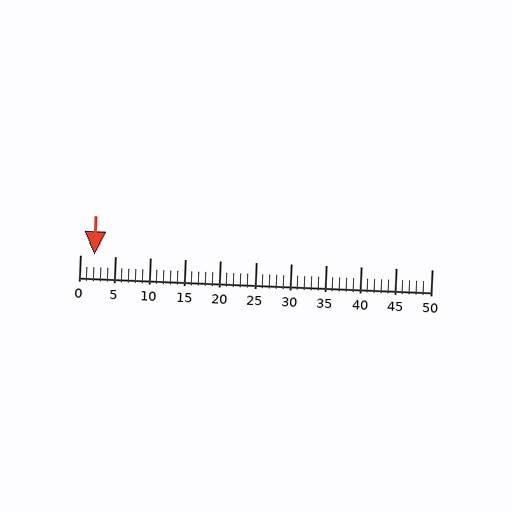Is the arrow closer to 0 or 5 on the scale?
The arrow is closer to 0.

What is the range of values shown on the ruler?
The ruler shows values from 0 to 50.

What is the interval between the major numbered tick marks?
The major tick marks are spaced 5 units apart.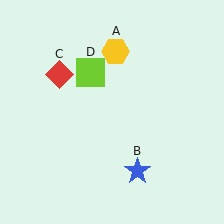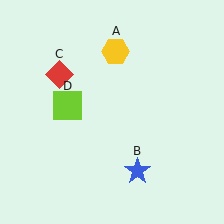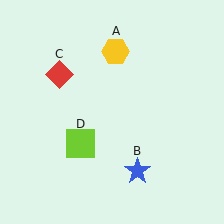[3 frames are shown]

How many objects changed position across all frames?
1 object changed position: lime square (object D).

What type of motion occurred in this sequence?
The lime square (object D) rotated counterclockwise around the center of the scene.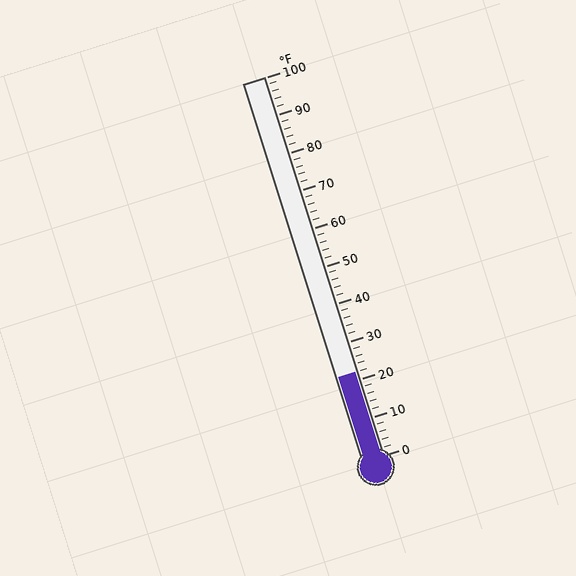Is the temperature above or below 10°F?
The temperature is above 10°F.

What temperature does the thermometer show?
The thermometer shows approximately 22°F.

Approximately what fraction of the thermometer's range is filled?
The thermometer is filled to approximately 20% of its range.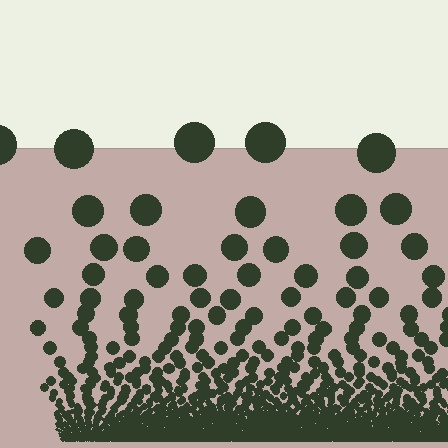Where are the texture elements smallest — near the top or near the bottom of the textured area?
Near the bottom.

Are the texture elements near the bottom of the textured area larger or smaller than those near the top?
Smaller. The gradient is inverted — elements near the bottom are smaller and denser.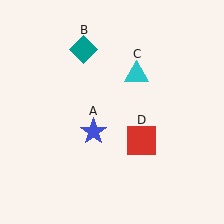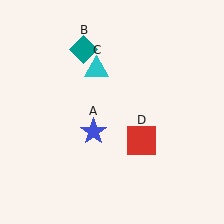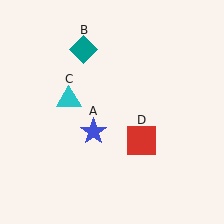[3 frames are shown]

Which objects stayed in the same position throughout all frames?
Blue star (object A) and teal diamond (object B) and red square (object D) remained stationary.